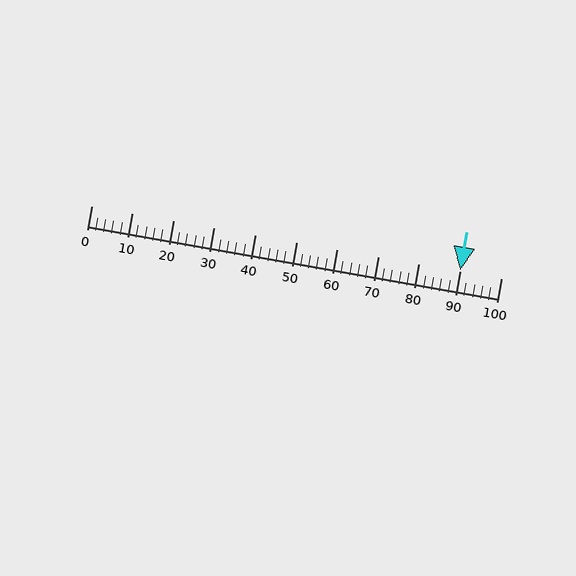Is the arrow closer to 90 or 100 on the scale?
The arrow is closer to 90.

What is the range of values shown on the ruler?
The ruler shows values from 0 to 100.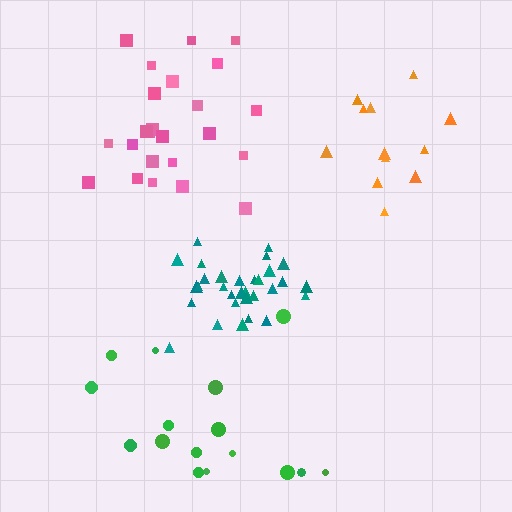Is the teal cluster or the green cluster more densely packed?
Teal.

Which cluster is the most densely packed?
Teal.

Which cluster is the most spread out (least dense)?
Green.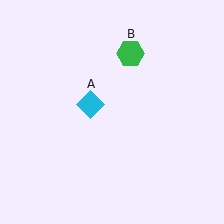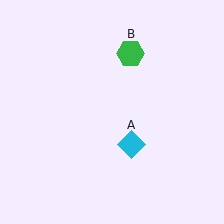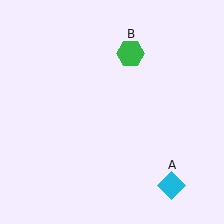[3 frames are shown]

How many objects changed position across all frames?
1 object changed position: cyan diamond (object A).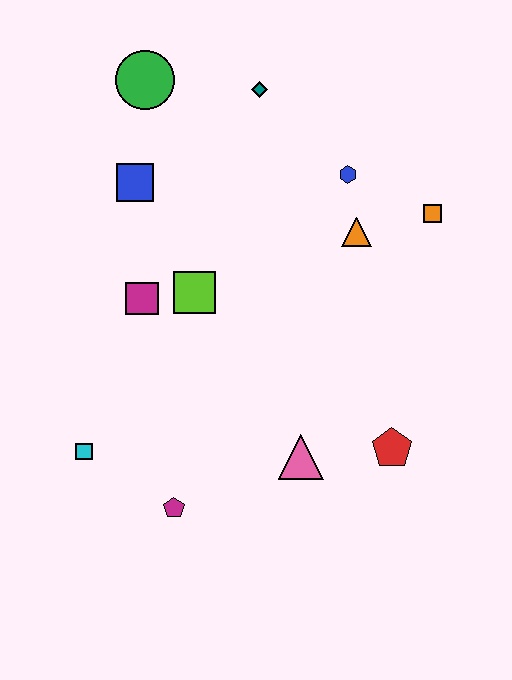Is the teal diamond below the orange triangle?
No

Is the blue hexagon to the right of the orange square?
No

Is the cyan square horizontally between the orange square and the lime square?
No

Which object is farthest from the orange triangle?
The cyan square is farthest from the orange triangle.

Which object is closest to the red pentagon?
The pink triangle is closest to the red pentagon.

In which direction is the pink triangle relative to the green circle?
The pink triangle is below the green circle.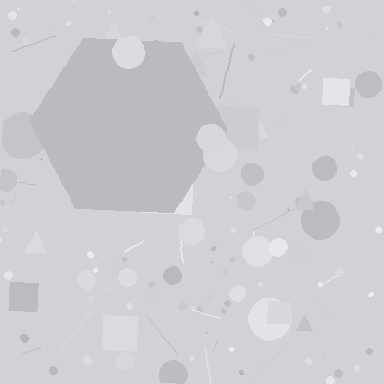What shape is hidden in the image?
A hexagon is hidden in the image.